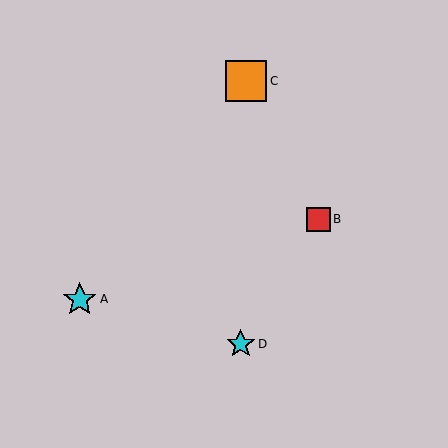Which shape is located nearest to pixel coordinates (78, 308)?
The cyan star (labeled A) at (80, 299) is nearest to that location.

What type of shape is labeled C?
Shape C is an orange square.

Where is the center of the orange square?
The center of the orange square is at (246, 81).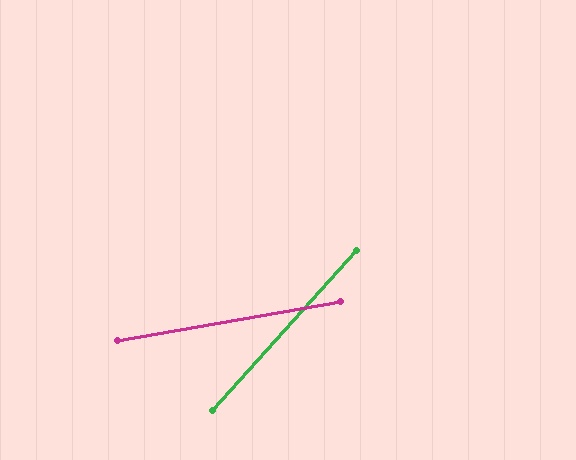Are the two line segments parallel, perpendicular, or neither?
Neither parallel nor perpendicular — they differ by about 38°.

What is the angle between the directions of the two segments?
Approximately 38 degrees.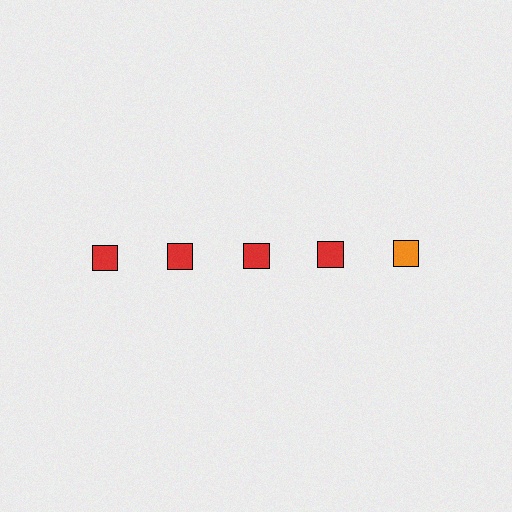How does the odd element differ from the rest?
It has a different color: orange instead of red.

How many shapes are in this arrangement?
There are 5 shapes arranged in a grid pattern.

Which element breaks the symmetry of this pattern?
The orange square in the top row, rightmost column breaks the symmetry. All other shapes are red squares.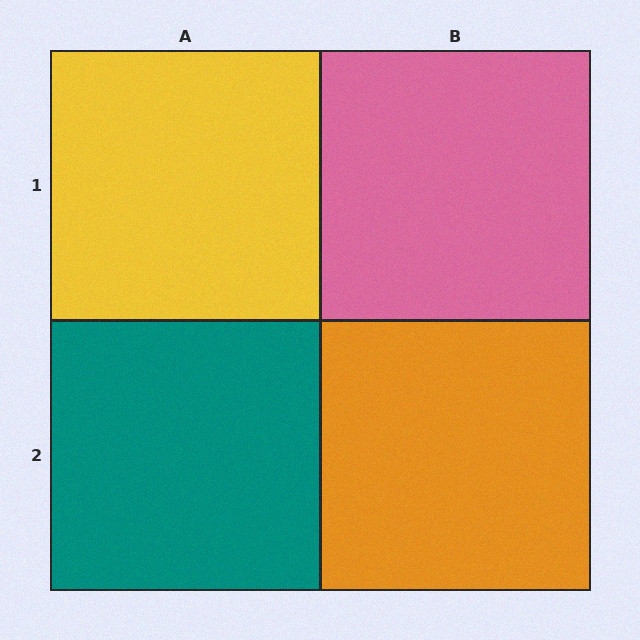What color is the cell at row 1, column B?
Pink.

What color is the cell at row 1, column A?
Yellow.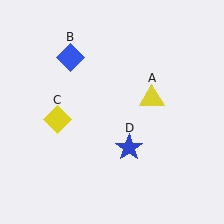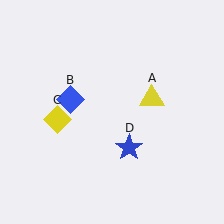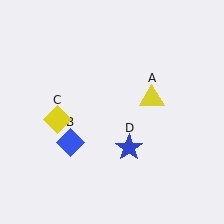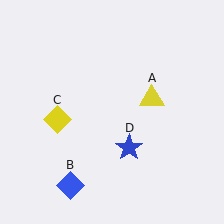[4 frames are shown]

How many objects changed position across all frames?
1 object changed position: blue diamond (object B).